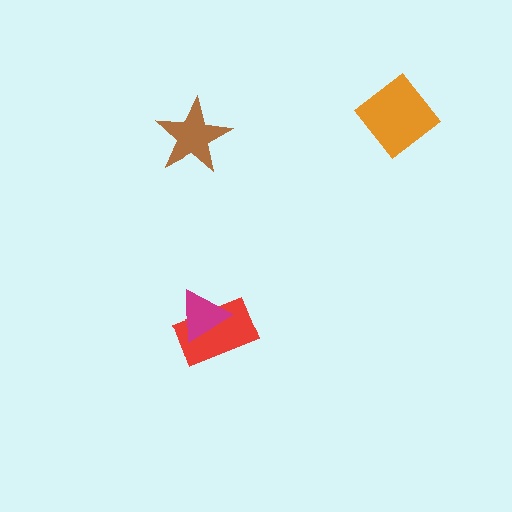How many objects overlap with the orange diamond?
0 objects overlap with the orange diamond.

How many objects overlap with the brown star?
0 objects overlap with the brown star.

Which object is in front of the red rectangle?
The magenta triangle is in front of the red rectangle.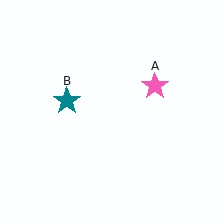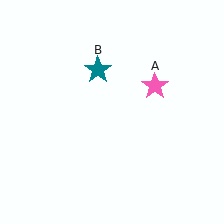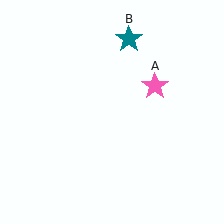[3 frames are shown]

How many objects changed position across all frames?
1 object changed position: teal star (object B).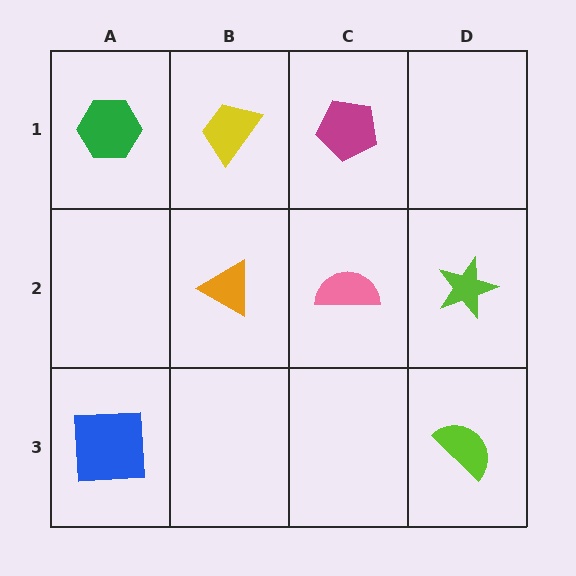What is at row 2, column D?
A lime star.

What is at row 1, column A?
A green hexagon.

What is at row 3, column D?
A lime semicircle.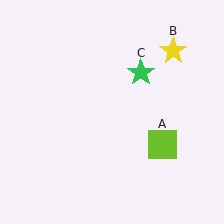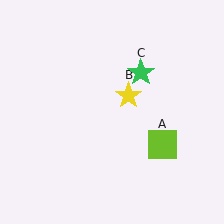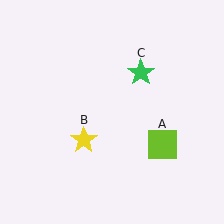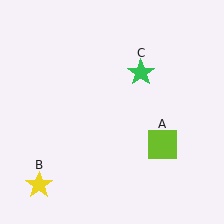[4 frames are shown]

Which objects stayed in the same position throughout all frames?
Lime square (object A) and green star (object C) remained stationary.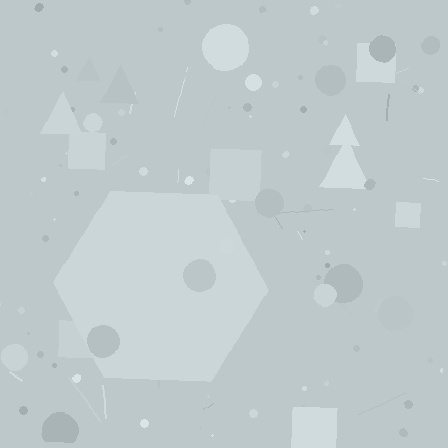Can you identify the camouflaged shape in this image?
The camouflaged shape is a hexagon.